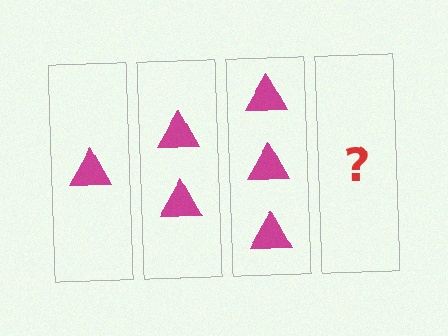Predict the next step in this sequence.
The next step is 4 triangles.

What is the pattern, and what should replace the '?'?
The pattern is that each step adds one more triangle. The '?' should be 4 triangles.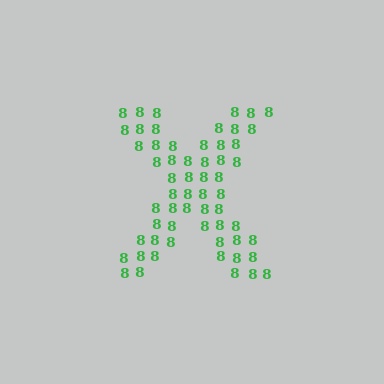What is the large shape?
The large shape is the letter X.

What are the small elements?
The small elements are digit 8's.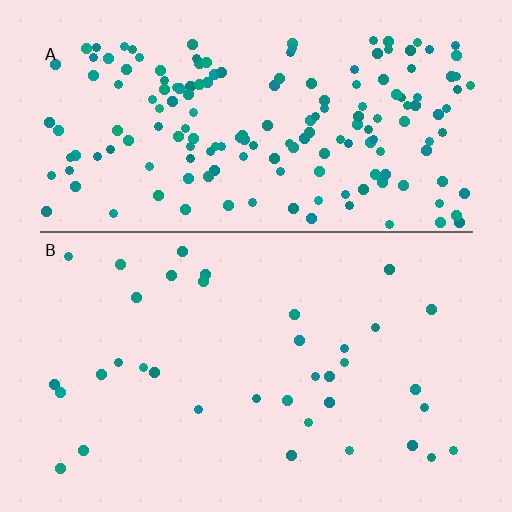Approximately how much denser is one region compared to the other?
Approximately 4.9× — region A over region B.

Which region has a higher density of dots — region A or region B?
A (the top).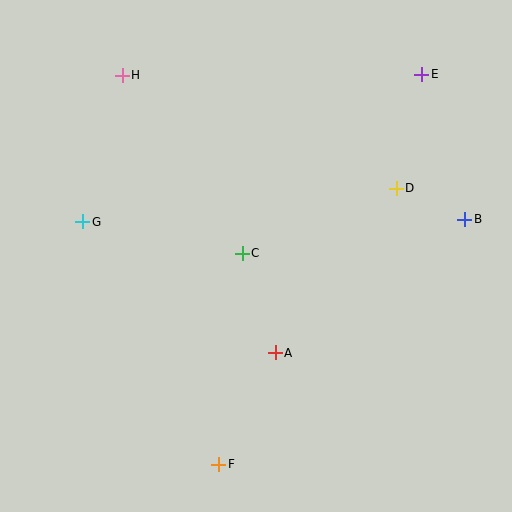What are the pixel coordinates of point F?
Point F is at (219, 464).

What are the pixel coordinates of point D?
Point D is at (396, 188).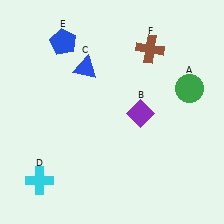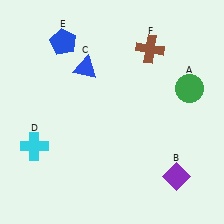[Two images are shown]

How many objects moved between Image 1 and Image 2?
2 objects moved between the two images.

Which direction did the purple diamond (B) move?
The purple diamond (B) moved down.